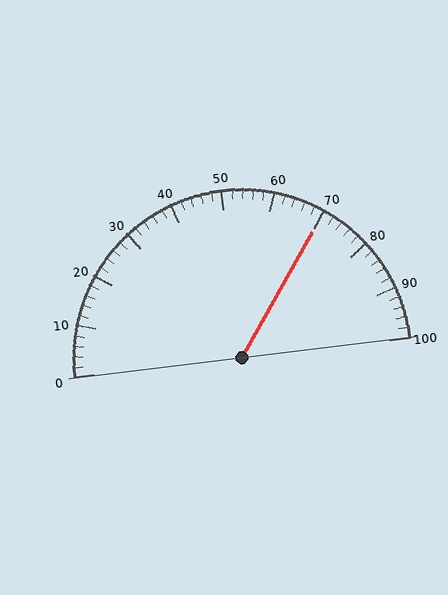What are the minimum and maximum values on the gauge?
The gauge ranges from 0 to 100.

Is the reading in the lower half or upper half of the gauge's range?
The reading is in the upper half of the range (0 to 100).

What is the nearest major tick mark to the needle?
The nearest major tick mark is 70.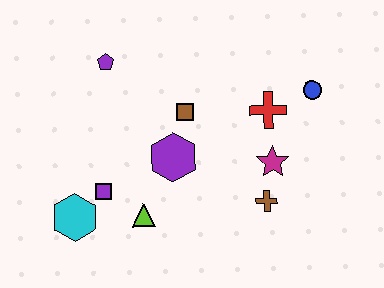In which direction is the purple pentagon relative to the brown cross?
The purple pentagon is to the left of the brown cross.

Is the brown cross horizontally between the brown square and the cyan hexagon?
No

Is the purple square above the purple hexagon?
No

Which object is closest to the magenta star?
The brown cross is closest to the magenta star.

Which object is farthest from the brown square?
The cyan hexagon is farthest from the brown square.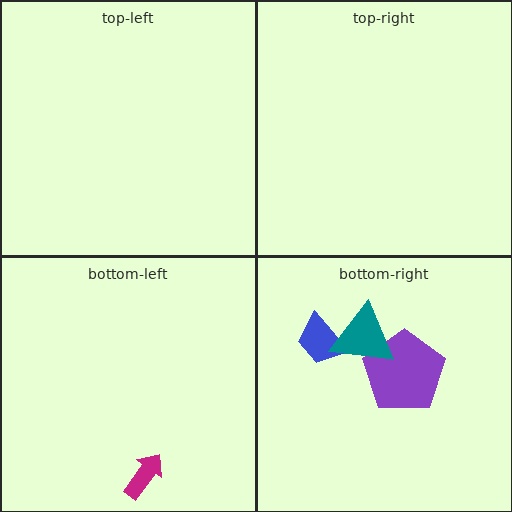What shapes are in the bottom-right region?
The blue trapezoid, the purple pentagon, the teal triangle.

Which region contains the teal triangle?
The bottom-right region.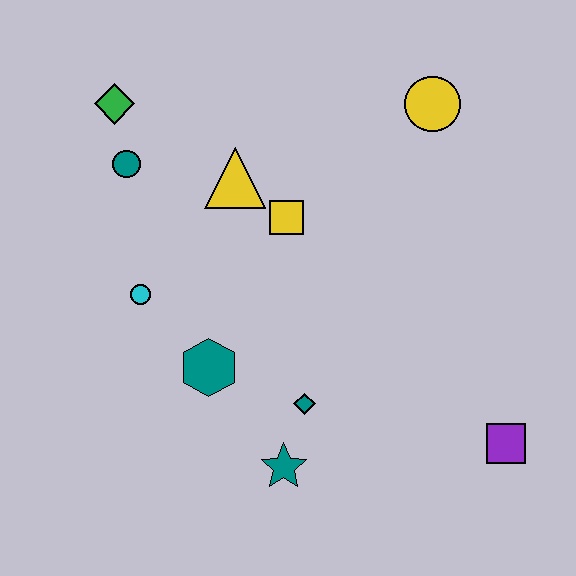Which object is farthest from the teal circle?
The purple square is farthest from the teal circle.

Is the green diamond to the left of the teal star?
Yes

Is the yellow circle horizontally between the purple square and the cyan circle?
Yes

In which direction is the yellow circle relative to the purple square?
The yellow circle is above the purple square.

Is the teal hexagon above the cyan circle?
No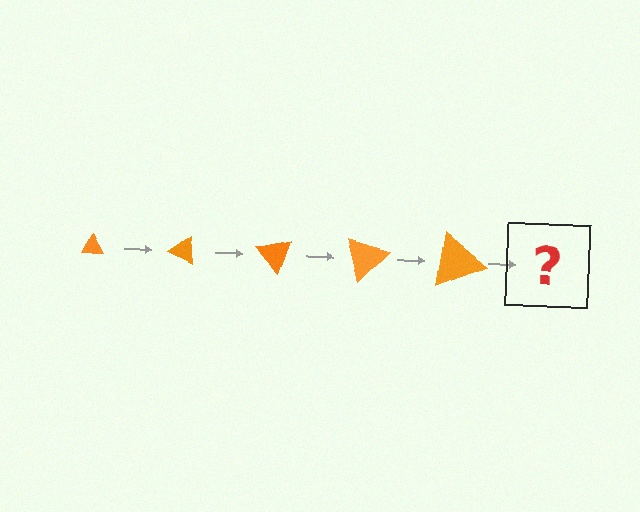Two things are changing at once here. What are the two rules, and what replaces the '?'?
The two rules are that the triangle grows larger each step and it rotates 25 degrees each step. The '?' should be a triangle, larger than the previous one and rotated 125 degrees from the start.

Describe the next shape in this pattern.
It should be a triangle, larger than the previous one and rotated 125 degrees from the start.